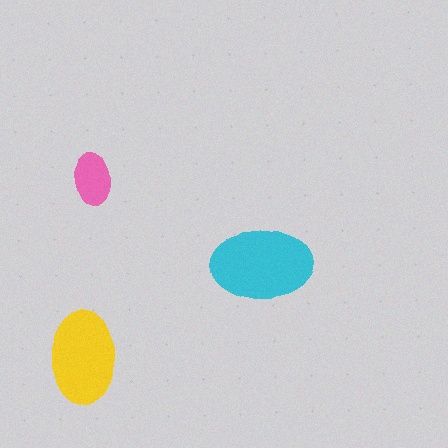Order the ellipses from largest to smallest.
the cyan one, the yellow one, the pink one.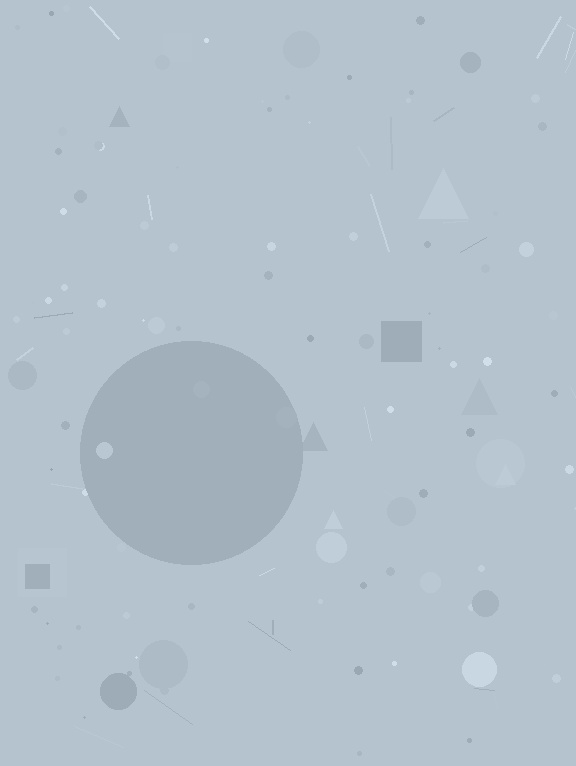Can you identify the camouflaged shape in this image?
The camouflaged shape is a circle.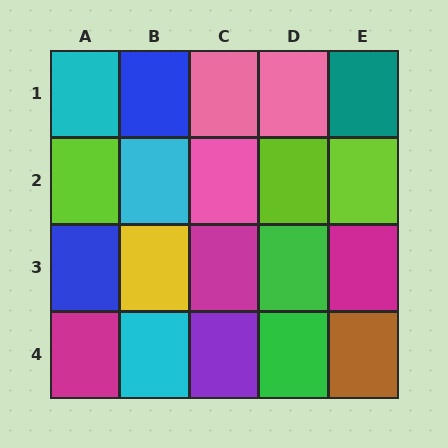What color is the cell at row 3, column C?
Magenta.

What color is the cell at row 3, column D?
Green.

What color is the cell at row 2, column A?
Lime.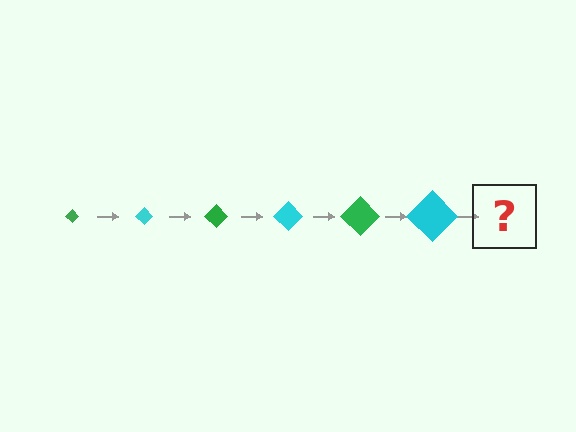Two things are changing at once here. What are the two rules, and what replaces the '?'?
The two rules are that the diamond grows larger each step and the color cycles through green and cyan. The '?' should be a green diamond, larger than the previous one.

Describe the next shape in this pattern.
It should be a green diamond, larger than the previous one.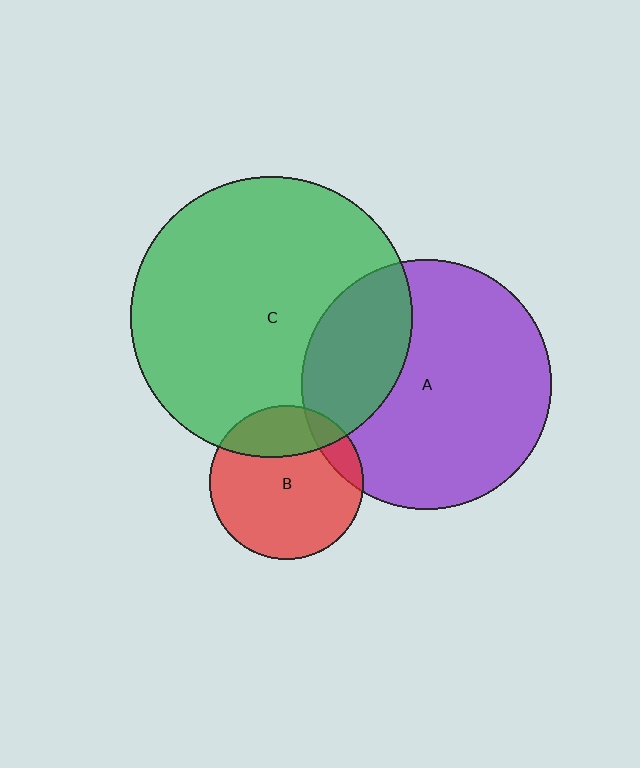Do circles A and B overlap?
Yes.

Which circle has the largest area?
Circle C (green).